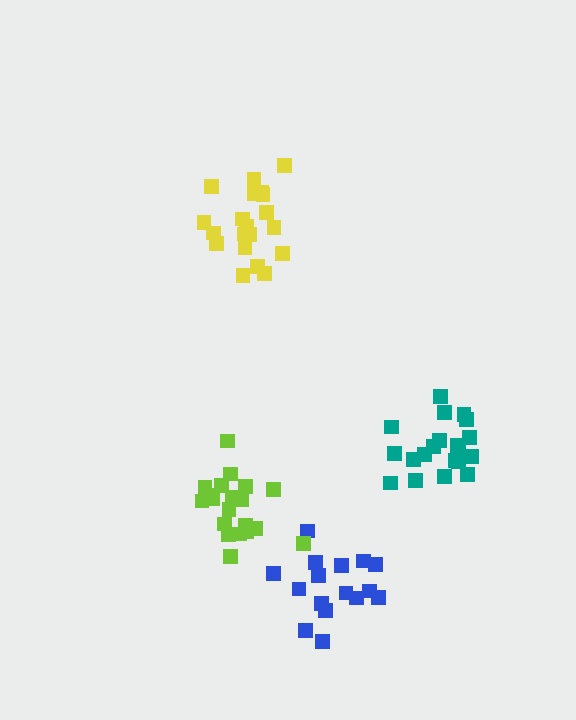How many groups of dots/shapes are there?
There are 4 groups.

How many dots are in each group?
Group 1: 16 dots, Group 2: 20 dots, Group 3: 20 dots, Group 4: 20 dots (76 total).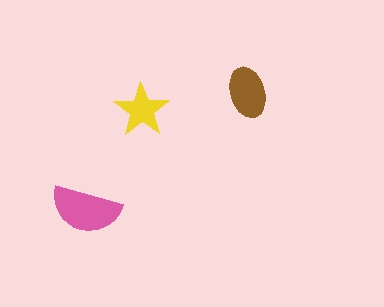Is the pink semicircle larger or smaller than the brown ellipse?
Larger.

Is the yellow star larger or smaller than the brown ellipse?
Smaller.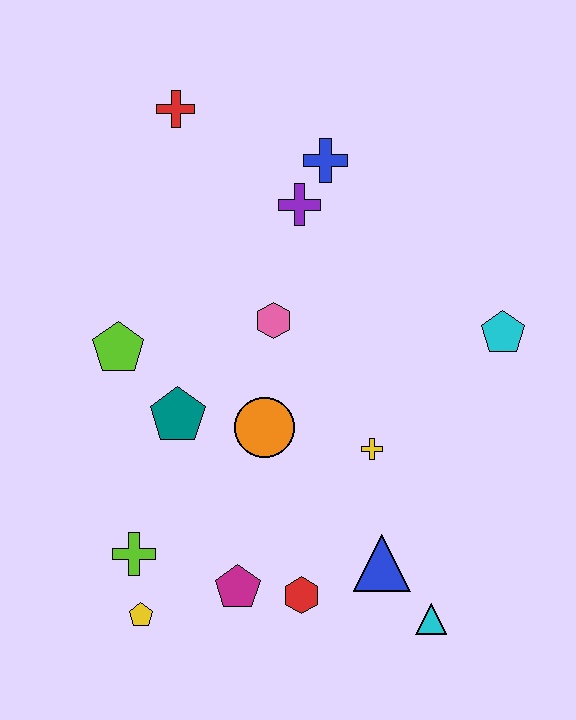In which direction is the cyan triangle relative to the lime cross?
The cyan triangle is to the right of the lime cross.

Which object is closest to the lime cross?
The yellow pentagon is closest to the lime cross.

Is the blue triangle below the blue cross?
Yes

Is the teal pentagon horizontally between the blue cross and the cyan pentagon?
No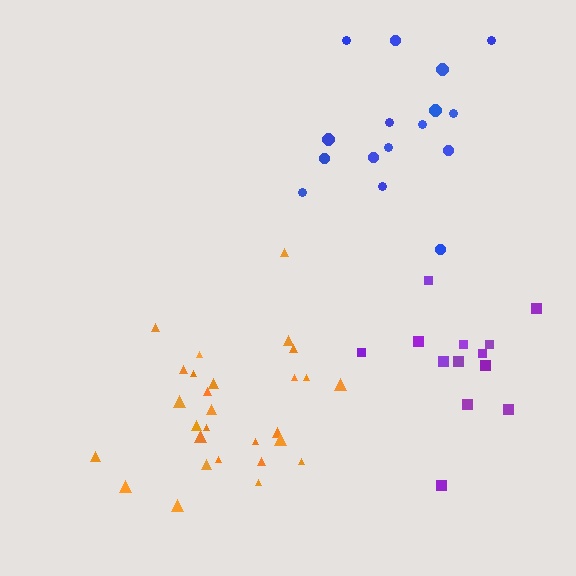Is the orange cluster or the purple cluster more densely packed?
Orange.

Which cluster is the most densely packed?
Orange.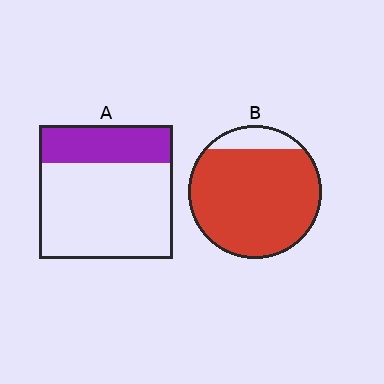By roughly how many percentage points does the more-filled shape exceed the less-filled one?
By roughly 60 percentage points (B over A).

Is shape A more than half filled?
No.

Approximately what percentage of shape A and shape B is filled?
A is approximately 30% and B is approximately 90%.